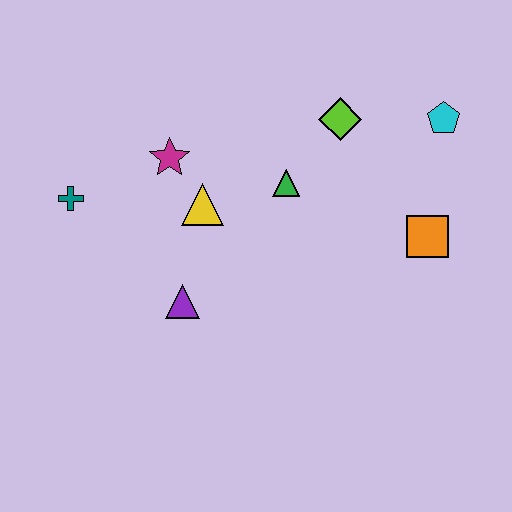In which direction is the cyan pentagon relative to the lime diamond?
The cyan pentagon is to the right of the lime diamond.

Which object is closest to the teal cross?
The magenta star is closest to the teal cross.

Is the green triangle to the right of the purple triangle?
Yes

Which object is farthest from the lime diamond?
The teal cross is farthest from the lime diamond.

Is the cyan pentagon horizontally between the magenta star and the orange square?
No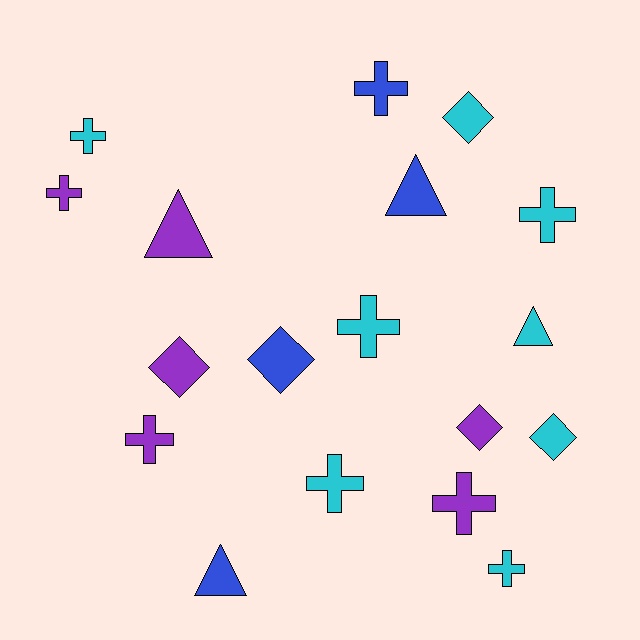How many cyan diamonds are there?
There are 2 cyan diamonds.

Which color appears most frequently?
Cyan, with 8 objects.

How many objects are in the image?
There are 18 objects.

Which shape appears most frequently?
Cross, with 9 objects.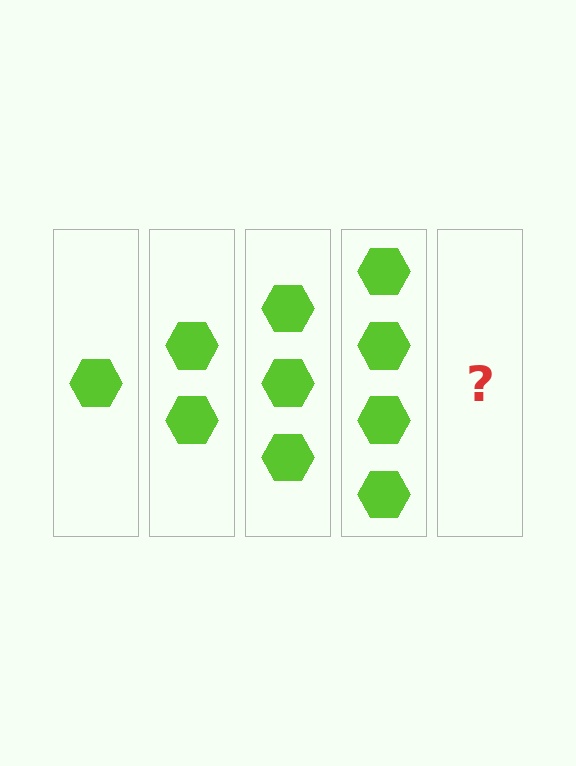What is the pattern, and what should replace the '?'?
The pattern is that each step adds one more hexagon. The '?' should be 5 hexagons.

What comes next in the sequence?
The next element should be 5 hexagons.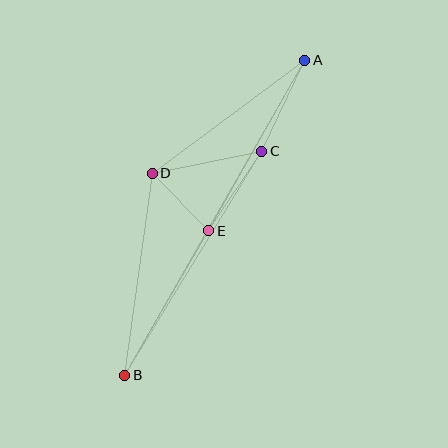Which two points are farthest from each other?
Points A and B are farthest from each other.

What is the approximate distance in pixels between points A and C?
The distance between A and C is approximately 100 pixels.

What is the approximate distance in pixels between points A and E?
The distance between A and E is approximately 195 pixels.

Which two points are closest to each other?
Points D and E are closest to each other.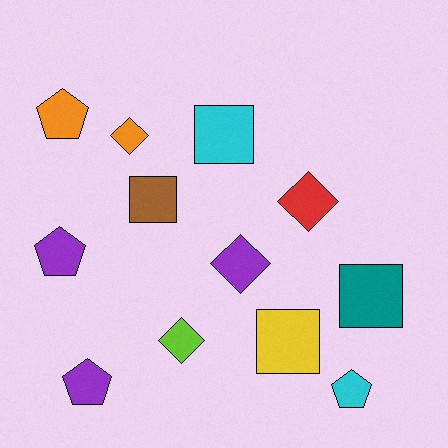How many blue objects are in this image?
There are no blue objects.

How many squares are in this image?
There are 4 squares.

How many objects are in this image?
There are 12 objects.